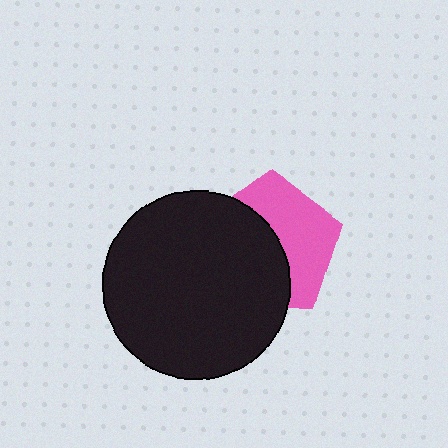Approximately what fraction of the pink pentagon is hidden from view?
Roughly 52% of the pink pentagon is hidden behind the black circle.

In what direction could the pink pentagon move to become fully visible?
The pink pentagon could move right. That would shift it out from behind the black circle entirely.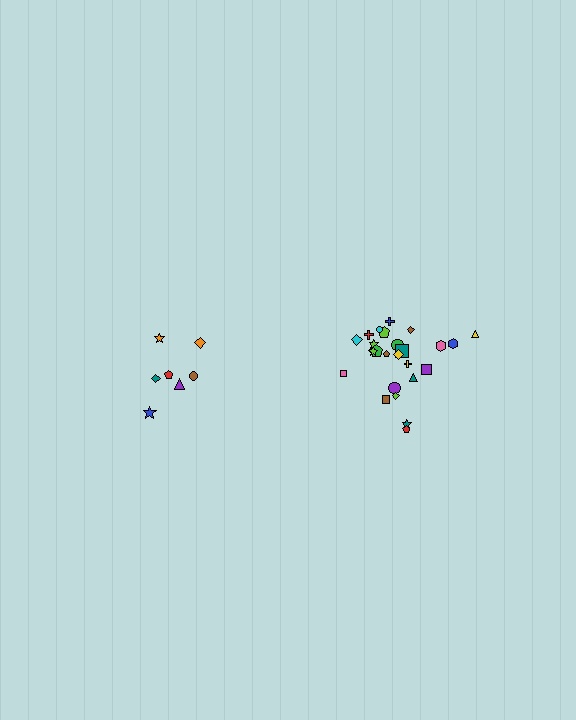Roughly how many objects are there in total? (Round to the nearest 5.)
Roughly 30 objects in total.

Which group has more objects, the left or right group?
The right group.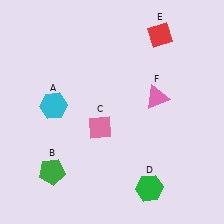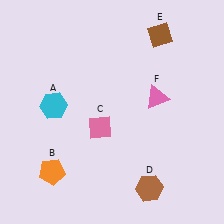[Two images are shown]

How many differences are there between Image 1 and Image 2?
There are 3 differences between the two images.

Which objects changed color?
B changed from green to orange. D changed from green to brown. E changed from red to brown.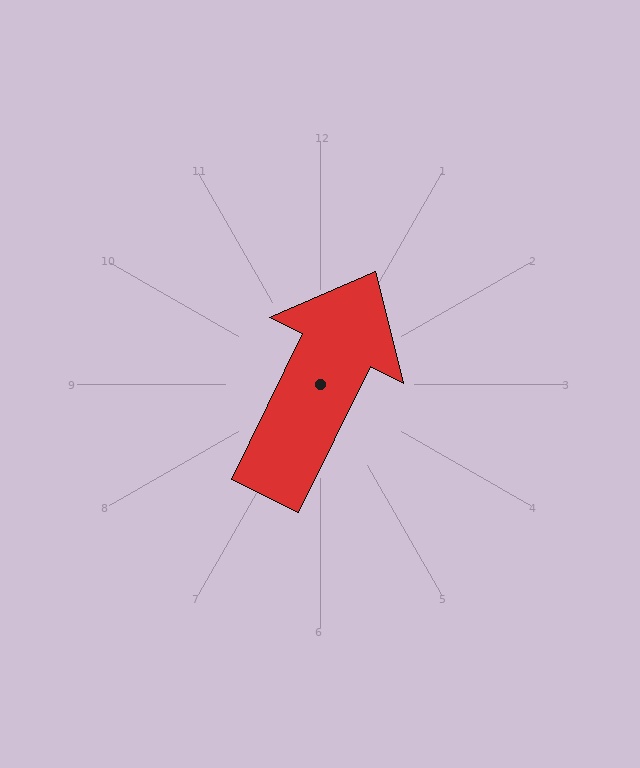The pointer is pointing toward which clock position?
Roughly 1 o'clock.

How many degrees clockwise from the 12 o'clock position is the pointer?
Approximately 26 degrees.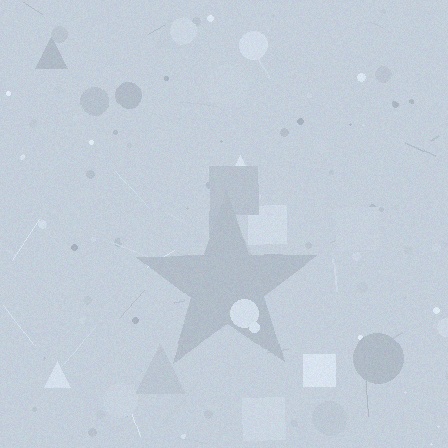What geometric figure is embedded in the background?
A star is embedded in the background.